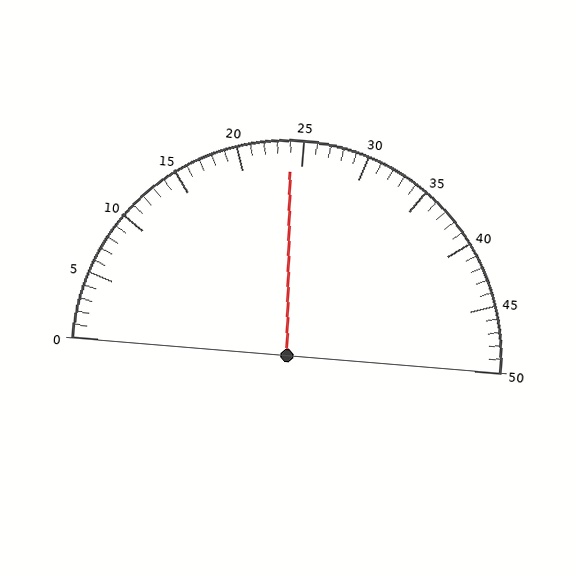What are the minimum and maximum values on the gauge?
The gauge ranges from 0 to 50.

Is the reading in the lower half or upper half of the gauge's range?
The reading is in the lower half of the range (0 to 50).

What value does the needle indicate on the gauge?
The needle indicates approximately 24.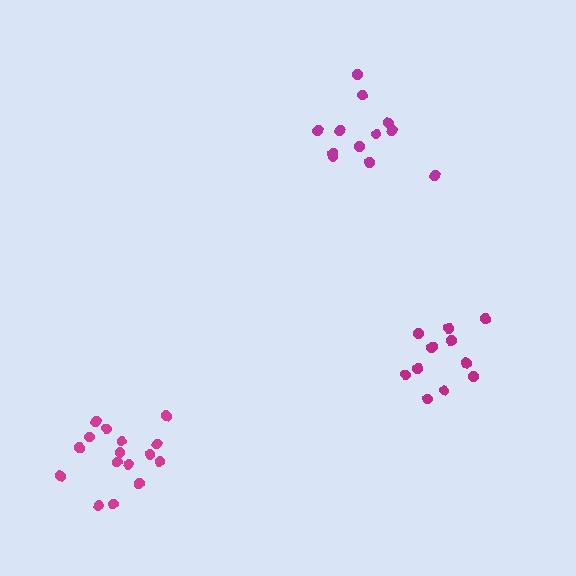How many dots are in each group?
Group 1: 12 dots, Group 2: 12 dots, Group 3: 16 dots (40 total).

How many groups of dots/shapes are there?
There are 3 groups.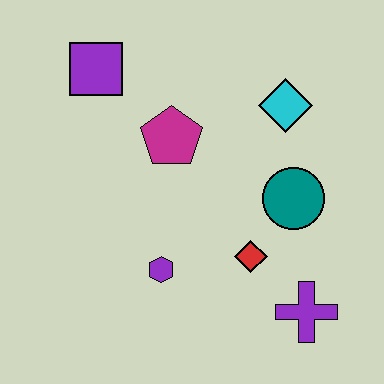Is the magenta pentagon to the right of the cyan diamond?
No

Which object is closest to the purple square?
The magenta pentagon is closest to the purple square.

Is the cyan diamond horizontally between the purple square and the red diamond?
No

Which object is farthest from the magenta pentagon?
The purple cross is farthest from the magenta pentagon.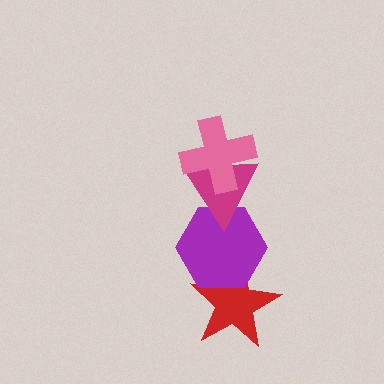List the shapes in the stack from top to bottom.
From top to bottom: the pink cross, the magenta triangle, the purple hexagon, the red star.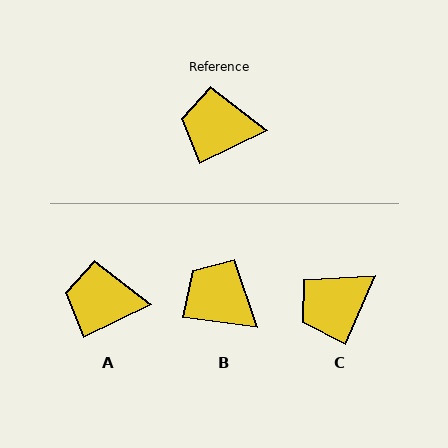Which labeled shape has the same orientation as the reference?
A.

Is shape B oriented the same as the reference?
No, it is off by about 33 degrees.